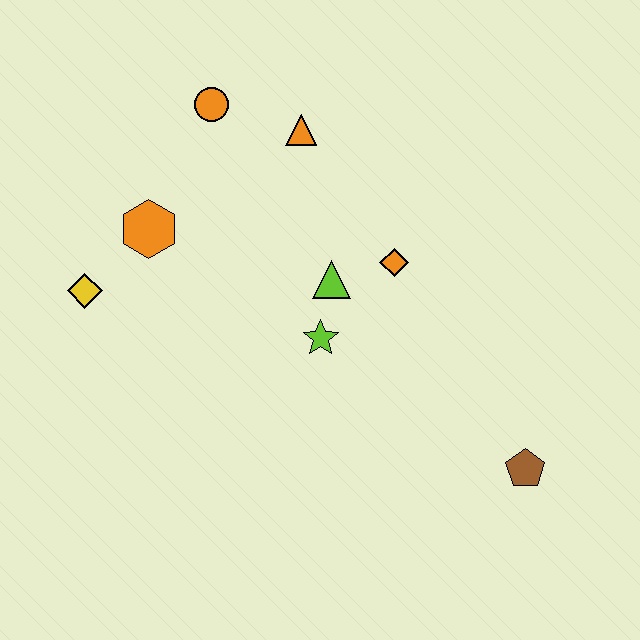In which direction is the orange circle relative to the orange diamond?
The orange circle is to the left of the orange diamond.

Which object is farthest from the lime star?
The orange circle is farthest from the lime star.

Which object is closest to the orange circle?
The orange triangle is closest to the orange circle.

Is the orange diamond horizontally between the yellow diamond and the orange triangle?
No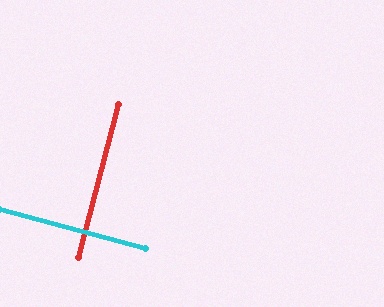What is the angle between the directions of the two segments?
Approximately 90 degrees.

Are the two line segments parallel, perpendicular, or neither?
Perpendicular — they meet at approximately 90°.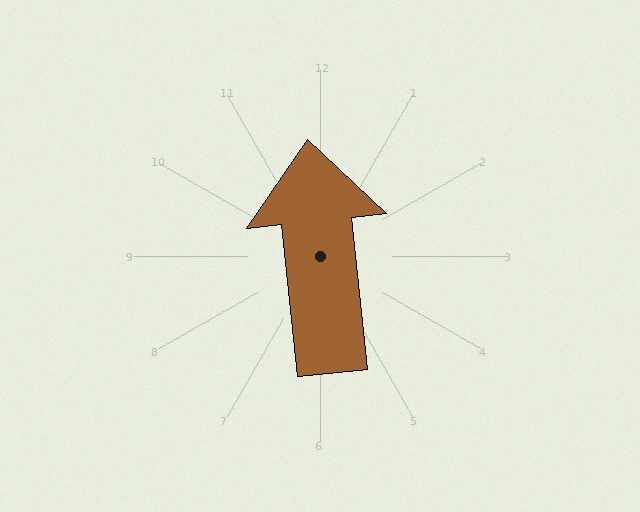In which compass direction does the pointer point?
North.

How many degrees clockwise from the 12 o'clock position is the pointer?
Approximately 354 degrees.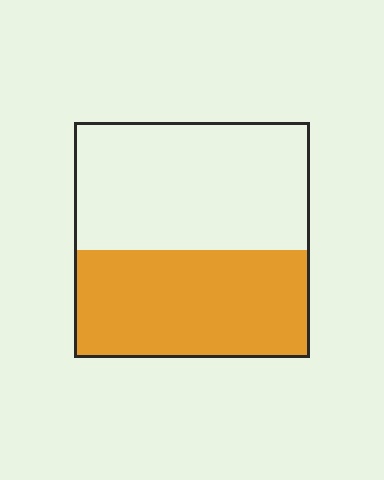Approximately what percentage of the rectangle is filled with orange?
Approximately 45%.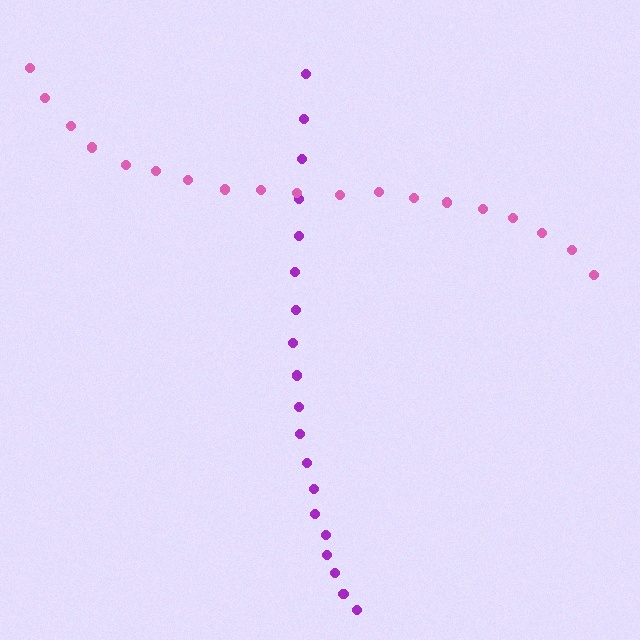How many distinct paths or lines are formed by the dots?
There are 2 distinct paths.